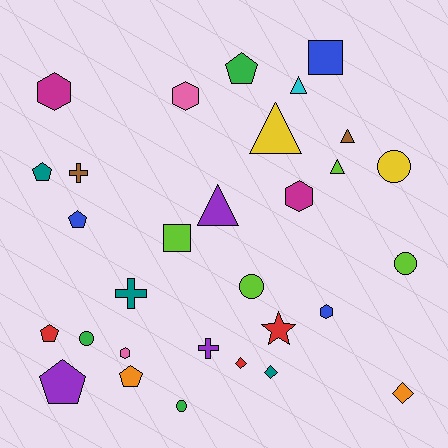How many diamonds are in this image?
There are 3 diamonds.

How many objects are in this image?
There are 30 objects.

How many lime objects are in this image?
There are 4 lime objects.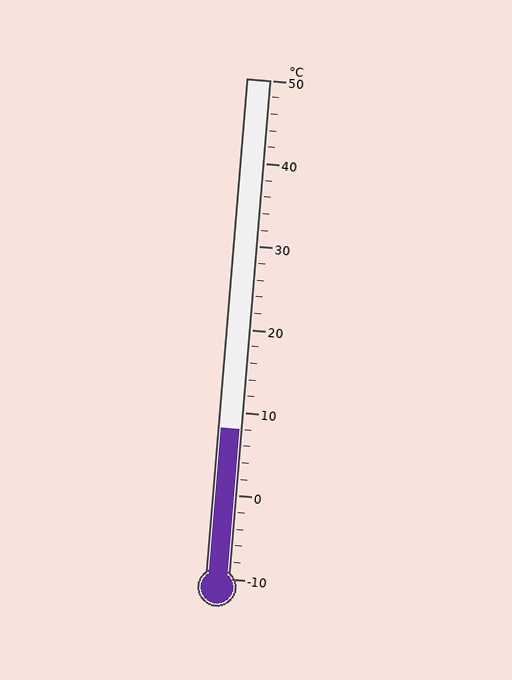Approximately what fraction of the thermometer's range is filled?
The thermometer is filled to approximately 30% of its range.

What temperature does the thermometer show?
The thermometer shows approximately 8°C.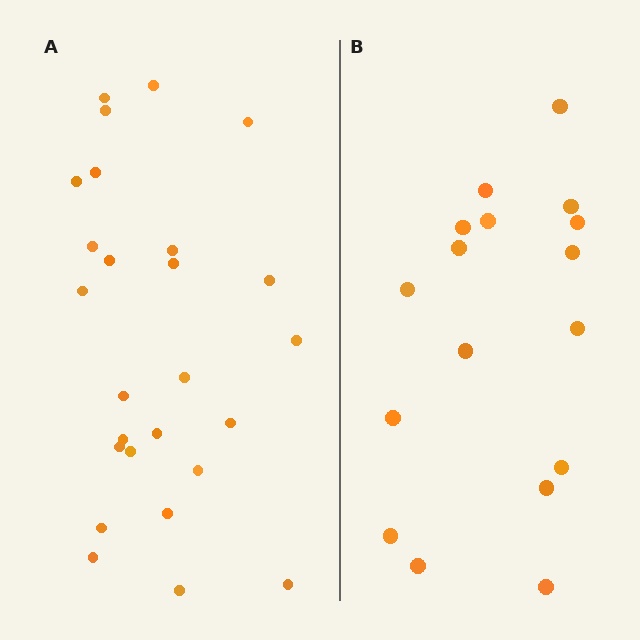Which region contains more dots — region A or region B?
Region A (the left region) has more dots.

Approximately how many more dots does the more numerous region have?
Region A has roughly 8 or so more dots than region B.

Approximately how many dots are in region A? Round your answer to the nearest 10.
About 30 dots. (The exact count is 26, which rounds to 30.)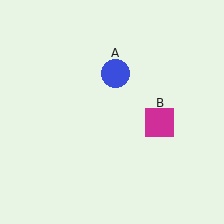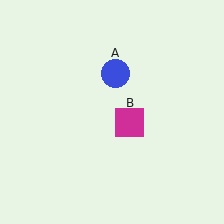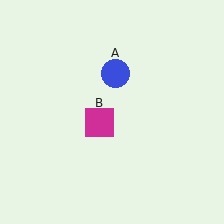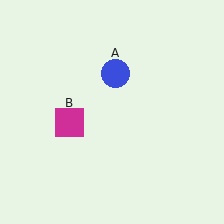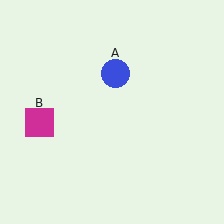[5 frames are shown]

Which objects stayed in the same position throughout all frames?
Blue circle (object A) remained stationary.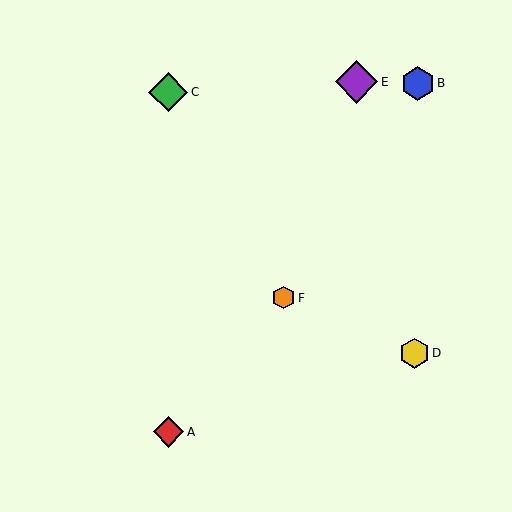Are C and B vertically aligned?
No, C is at x≈168 and B is at x≈418.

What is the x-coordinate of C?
Object C is at x≈168.